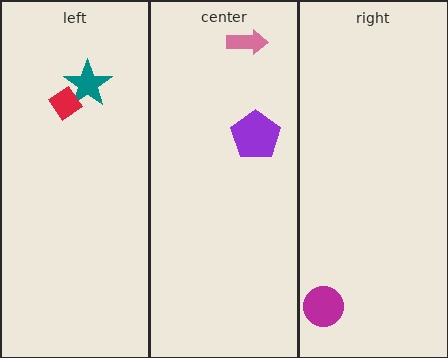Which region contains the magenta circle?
The right region.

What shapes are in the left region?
The teal star, the red diamond.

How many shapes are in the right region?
1.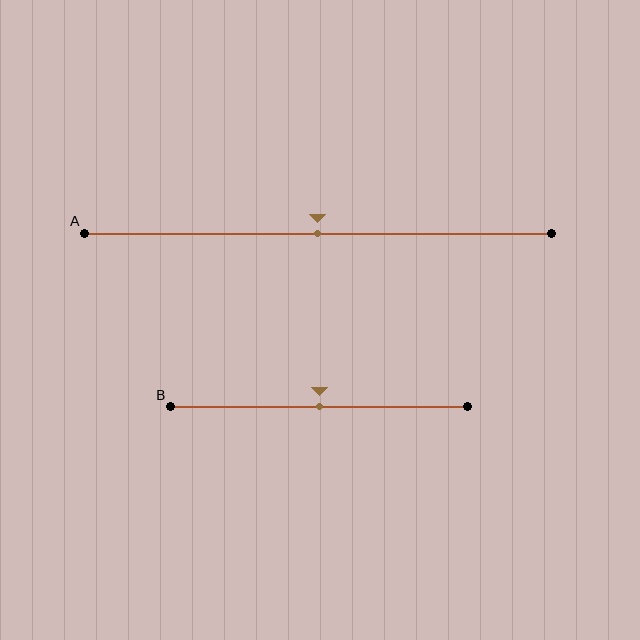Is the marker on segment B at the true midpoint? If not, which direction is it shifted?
Yes, the marker on segment B is at the true midpoint.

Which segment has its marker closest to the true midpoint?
Segment A has its marker closest to the true midpoint.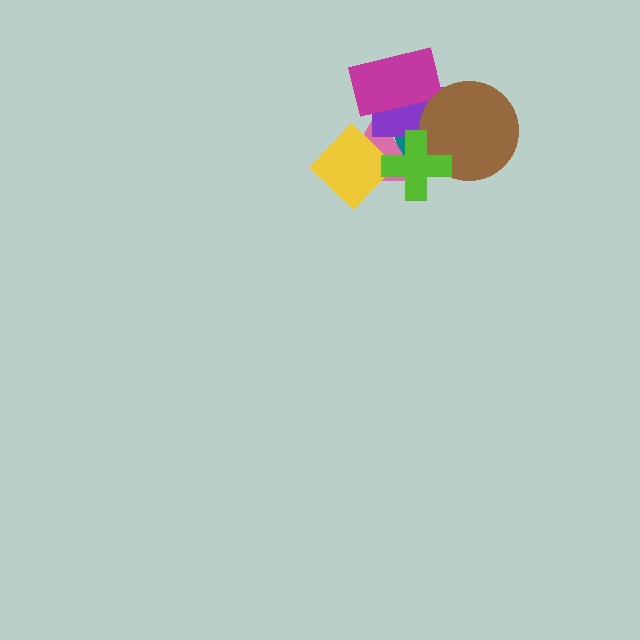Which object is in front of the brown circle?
The lime cross is in front of the brown circle.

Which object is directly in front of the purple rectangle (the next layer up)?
The magenta rectangle is directly in front of the purple rectangle.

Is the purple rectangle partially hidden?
Yes, it is partially covered by another shape.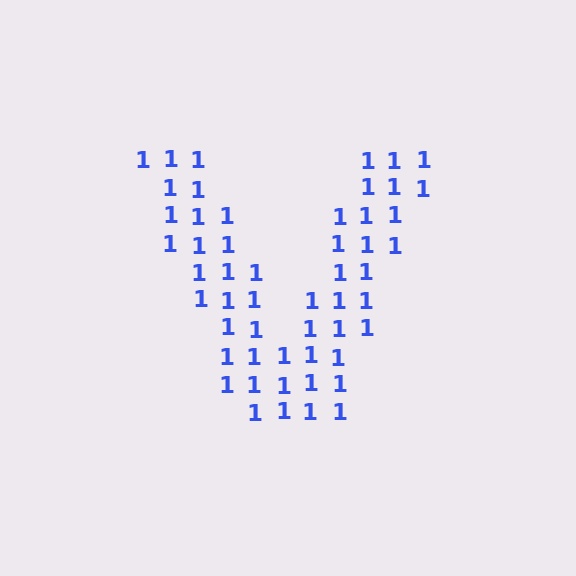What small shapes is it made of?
It is made of small digit 1's.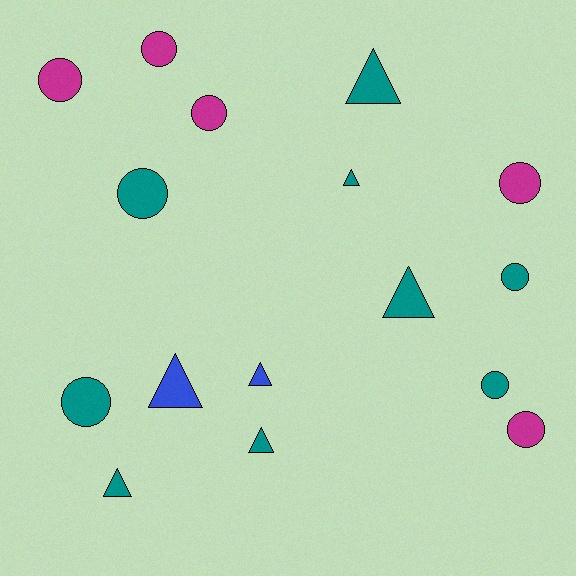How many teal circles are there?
There are 4 teal circles.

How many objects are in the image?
There are 16 objects.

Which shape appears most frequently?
Circle, with 9 objects.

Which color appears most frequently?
Teal, with 9 objects.